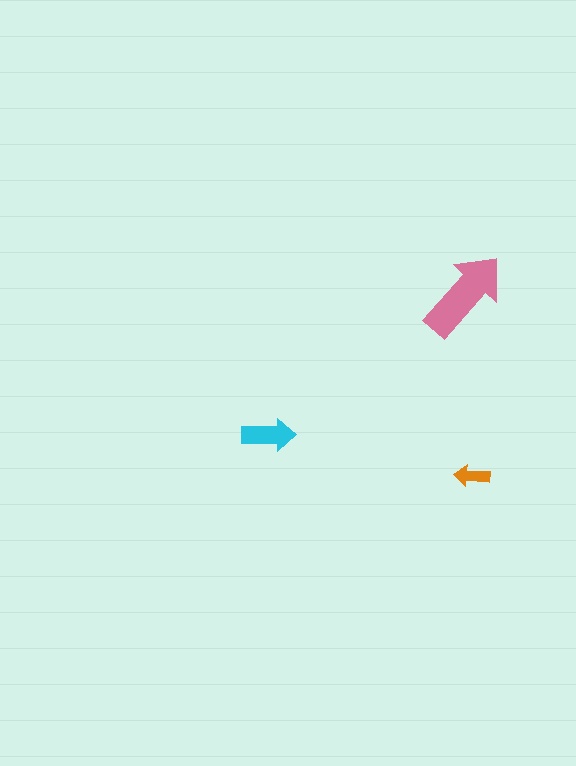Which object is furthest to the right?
The orange arrow is rightmost.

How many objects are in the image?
There are 3 objects in the image.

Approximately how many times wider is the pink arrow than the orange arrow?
About 2.5 times wider.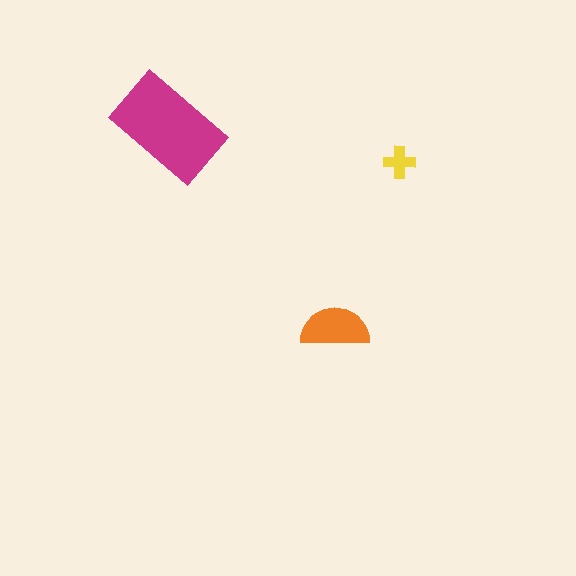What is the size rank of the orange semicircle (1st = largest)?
2nd.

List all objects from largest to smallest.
The magenta rectangle, the orange semicircle, the yellow cross.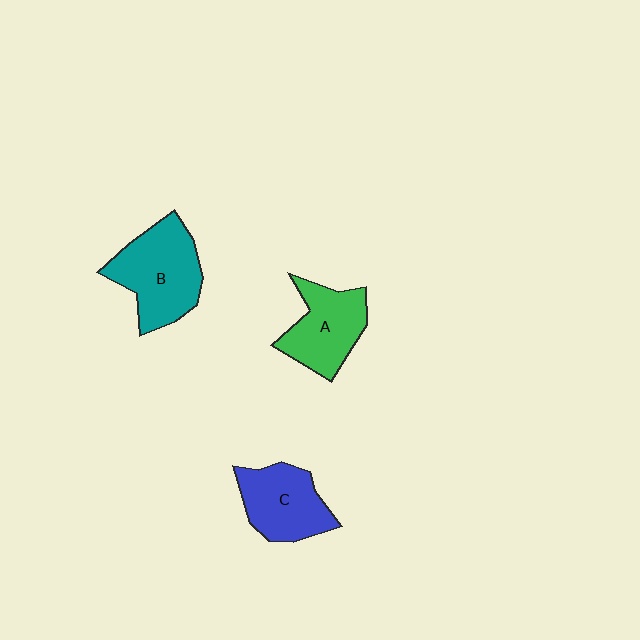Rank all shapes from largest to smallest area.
From largest to smallest: B (teal), A (green), C (blue).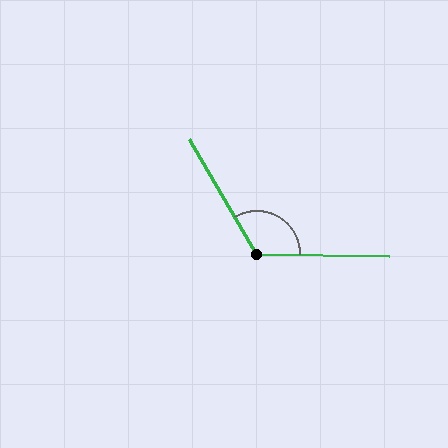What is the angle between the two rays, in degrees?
Approximately 121 degrees.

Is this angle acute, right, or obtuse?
It is obtuse.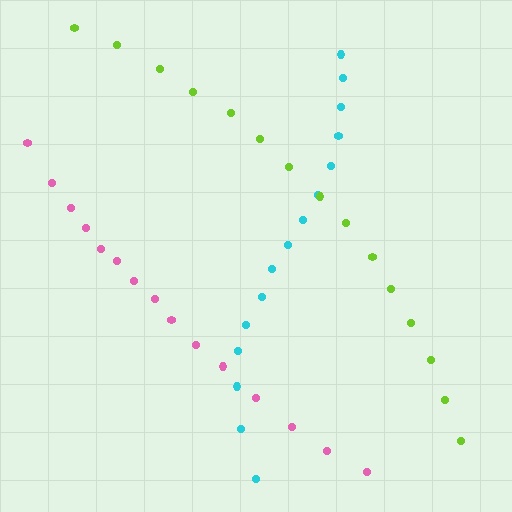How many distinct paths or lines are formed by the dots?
There are 3 distinct paths.